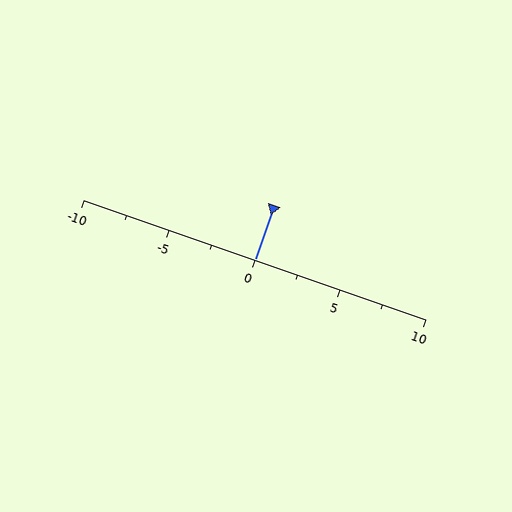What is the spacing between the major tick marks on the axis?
The major ticks are spaced 5 apart.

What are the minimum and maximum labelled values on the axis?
The axis runs from -10 to 10.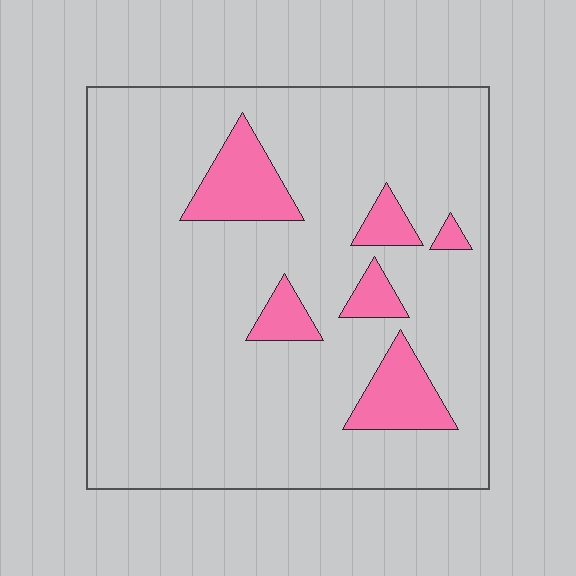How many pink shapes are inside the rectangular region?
6.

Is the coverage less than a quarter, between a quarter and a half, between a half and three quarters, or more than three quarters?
Less than a quarter.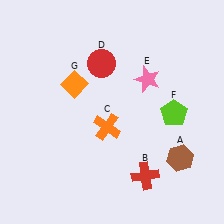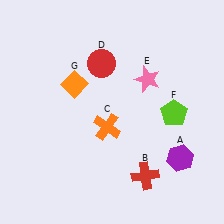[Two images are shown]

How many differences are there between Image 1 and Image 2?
There is 1 difference between the two images.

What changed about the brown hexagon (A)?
In Image 1, A is brown. In Image 2, it changed to purple.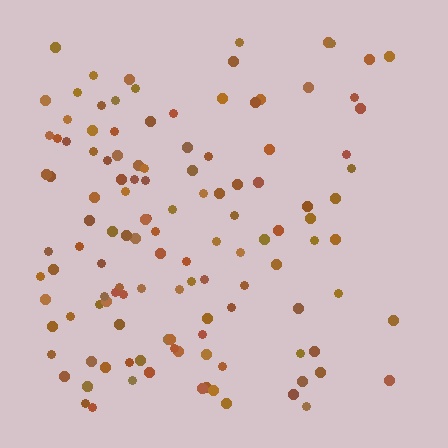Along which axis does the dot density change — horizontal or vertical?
Horizontal.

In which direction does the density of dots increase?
From right to left, with the left side densest.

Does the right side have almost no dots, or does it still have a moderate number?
Still a moderate number, just noticeably fewer than the left.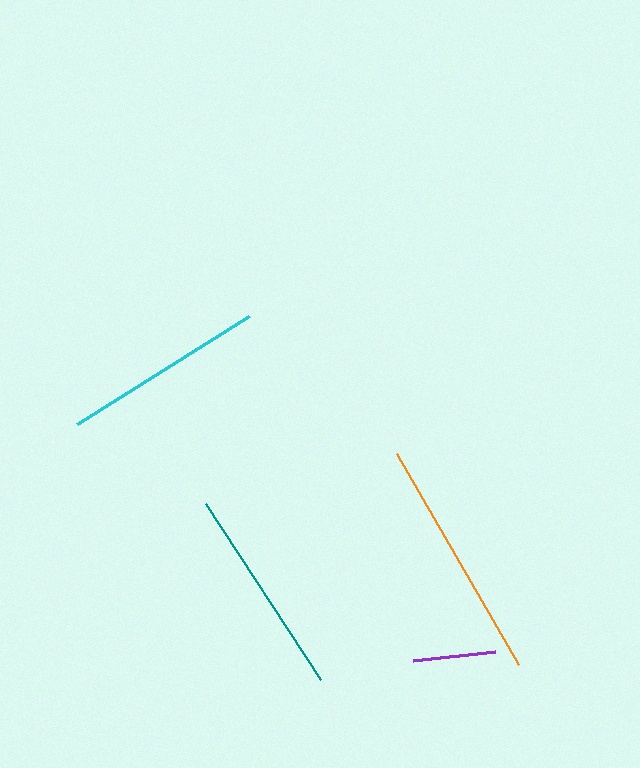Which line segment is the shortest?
The purple line is the shortest at approximately 82 pixels.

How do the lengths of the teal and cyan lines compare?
The teal and cyan lines are approximately the same length.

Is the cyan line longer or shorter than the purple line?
The cyan line is longer than the purple line.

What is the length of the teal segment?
The teal segment is approximately 211 pixels long.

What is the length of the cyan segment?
The cyan segment is approximately 203 pixels long.